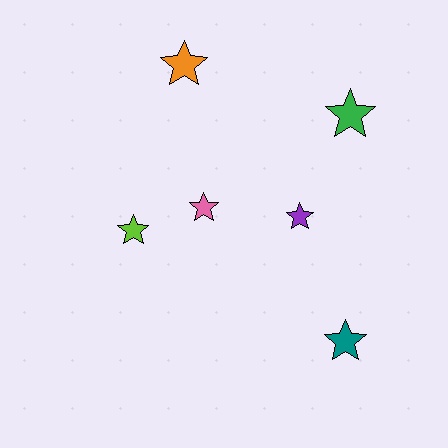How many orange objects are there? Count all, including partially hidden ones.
There is 1 orange object.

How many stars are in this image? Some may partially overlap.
There are 6 stars.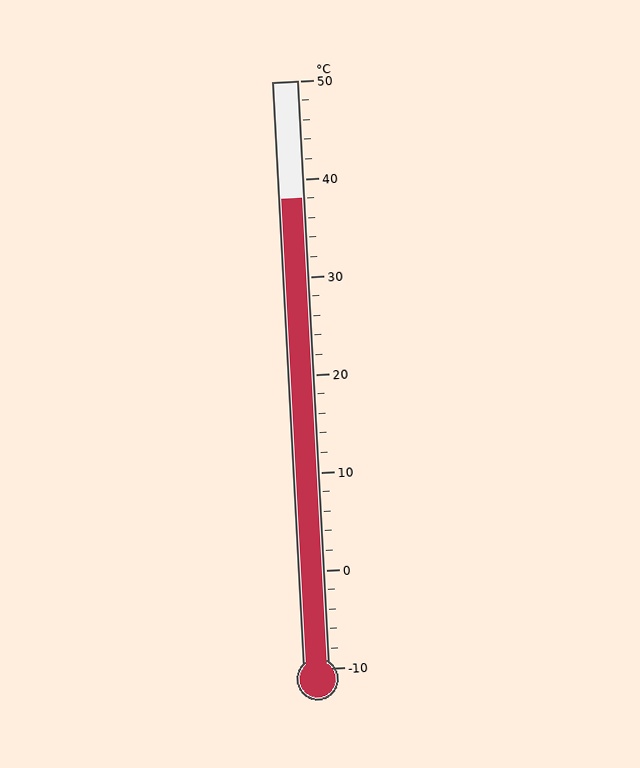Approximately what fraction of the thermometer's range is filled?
The thermometer is filled to approximately 80% of its range.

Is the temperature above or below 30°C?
The temperature is above 30°C.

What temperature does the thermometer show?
The thermometer shows approximately 38°C.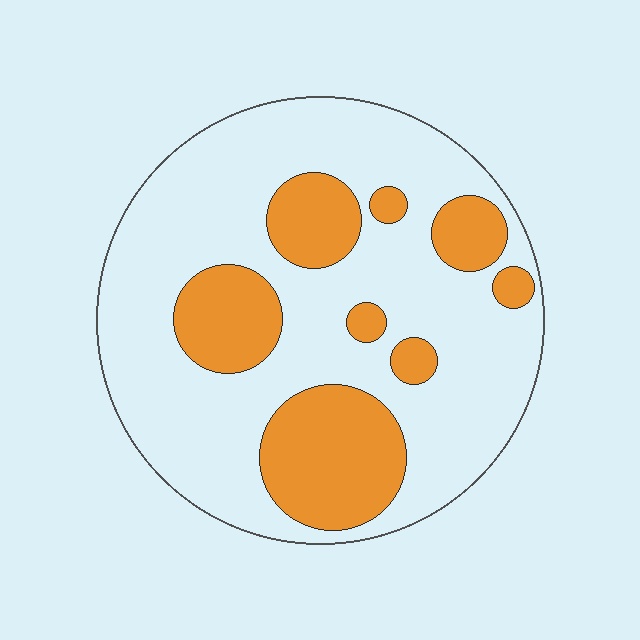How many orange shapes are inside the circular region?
8.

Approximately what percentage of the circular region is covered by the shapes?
Approximately 30%.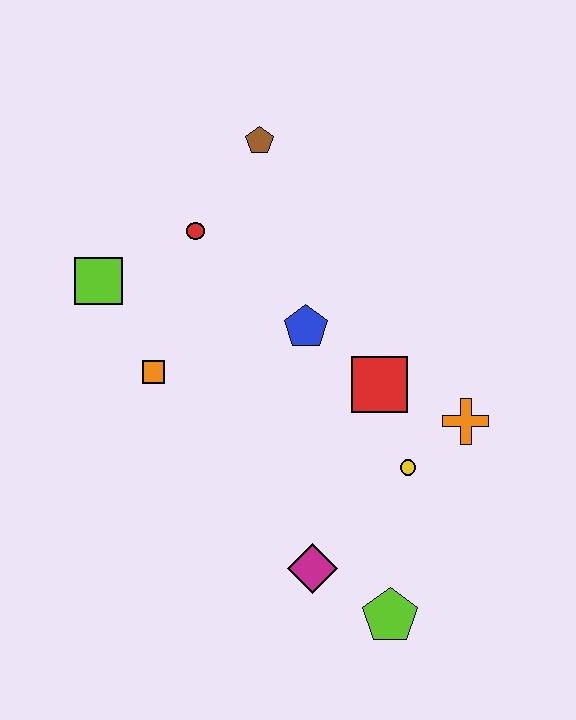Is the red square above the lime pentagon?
Yes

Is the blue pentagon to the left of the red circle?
No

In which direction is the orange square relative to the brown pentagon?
The orange square is below the brown pentagon.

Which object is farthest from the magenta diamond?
The brown pentagon is farthest from the magenta diamond.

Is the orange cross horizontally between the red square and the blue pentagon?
No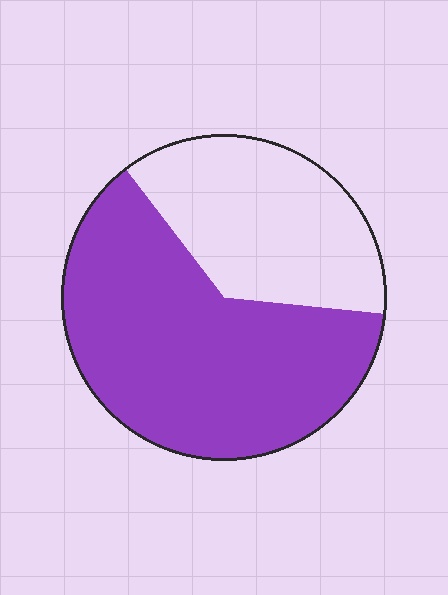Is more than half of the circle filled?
Yes.